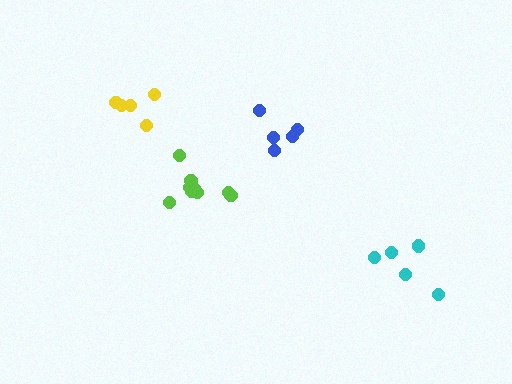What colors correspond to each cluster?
The clusters are colored: cyan, lime, yellow, blue.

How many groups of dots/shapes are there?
There are 4 groups.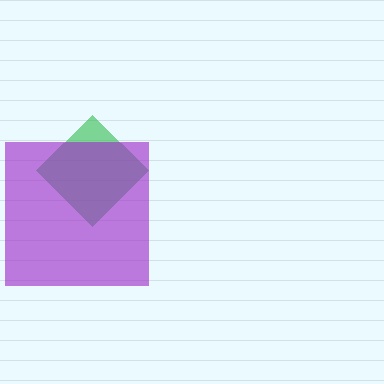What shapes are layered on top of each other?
The layered shapes are: a green diamond, a purple square.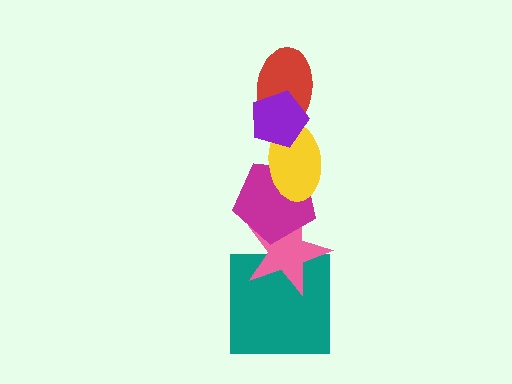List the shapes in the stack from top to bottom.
From top to bottom: the purple pentagon, the red ellipse, the yellow ellipse, the magenta pentagon, the pink star, the teal square.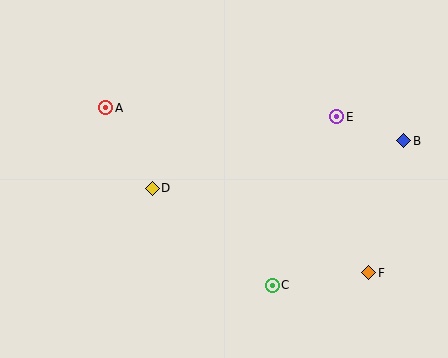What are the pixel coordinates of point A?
Point A is at (106, 108).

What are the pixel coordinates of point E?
Point E is at (337, 117).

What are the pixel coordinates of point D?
Point D is at (152, 188).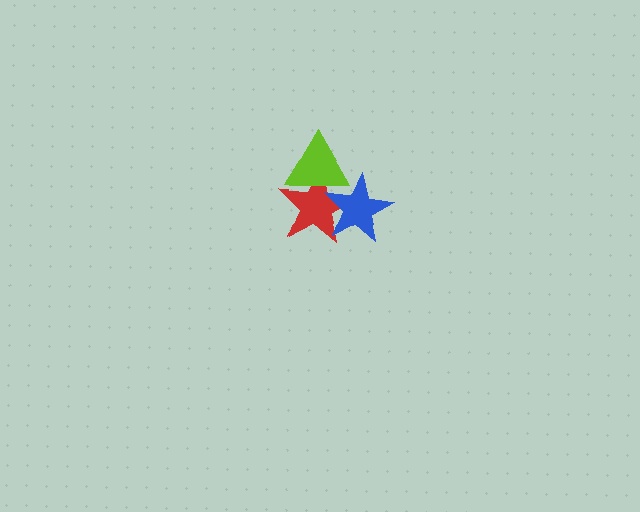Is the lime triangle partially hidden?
Yes, it is partially covered by another shape.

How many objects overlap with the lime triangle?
2 objects overlap with the lime triangle.